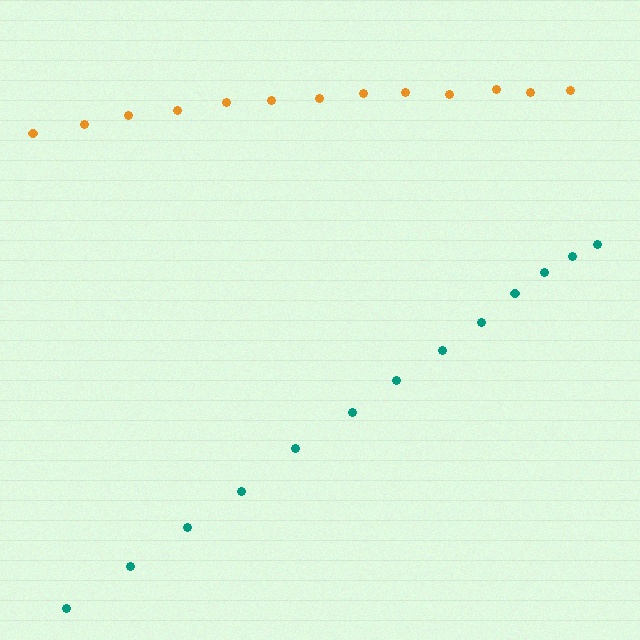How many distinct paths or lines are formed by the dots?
There are 2 distinct paths.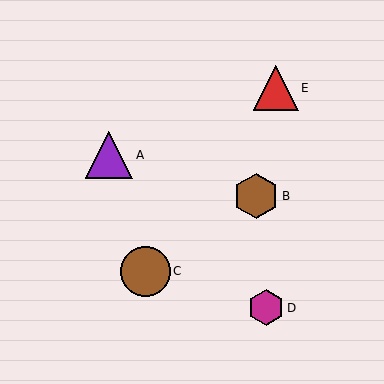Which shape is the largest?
The brown circle (labeled C) is the largest.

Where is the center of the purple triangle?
The center of the purple triangle is at (109, 155).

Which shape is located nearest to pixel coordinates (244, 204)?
The brown hexagon (labeled B) at (256, 196) is nearest to that location.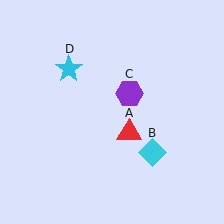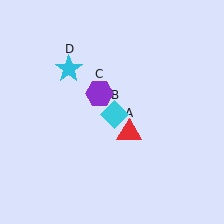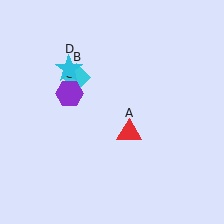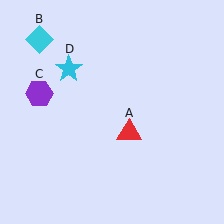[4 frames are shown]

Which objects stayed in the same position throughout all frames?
Red triangle (object A) and cyan star (object D) remained stationary.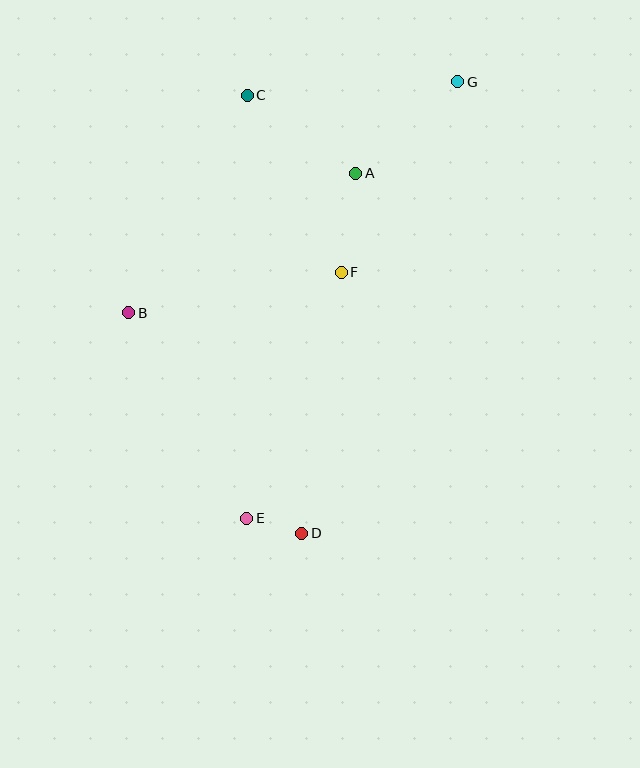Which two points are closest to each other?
Points D and E are closest to each other.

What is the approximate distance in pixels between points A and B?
The distance between A and B is approximately 266 pixels.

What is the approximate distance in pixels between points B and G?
The distance between B and G is approximately 402 pixels.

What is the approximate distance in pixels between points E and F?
The distance between E and F is approximately 263 pixels.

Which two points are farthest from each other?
Points E and G are farthest from each other.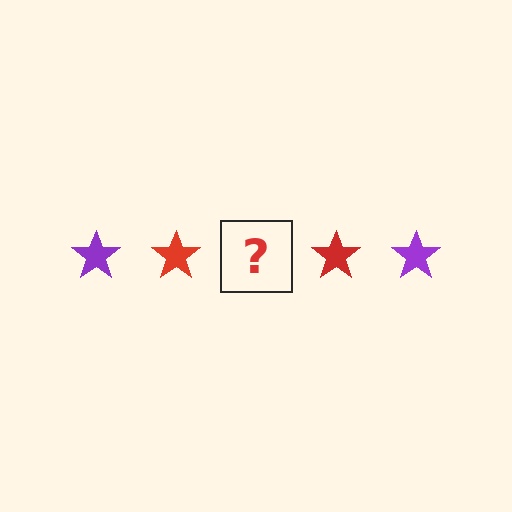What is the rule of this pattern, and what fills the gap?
The rule is that the pattern cycles through purple, red stars. The gap should be filled with a purple star.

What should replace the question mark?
The question mark should be replaced with a purple star.